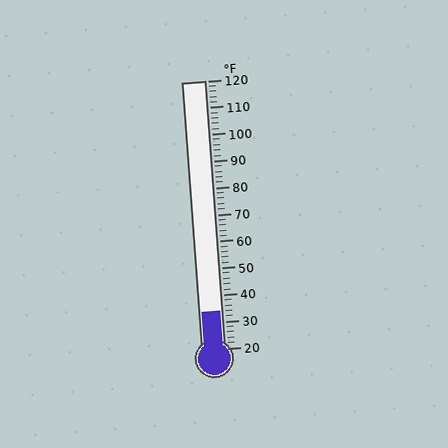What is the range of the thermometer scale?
The thermometer scale ranges from 20°F to 120°F.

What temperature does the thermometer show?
The thermometer shows approximately 34°F.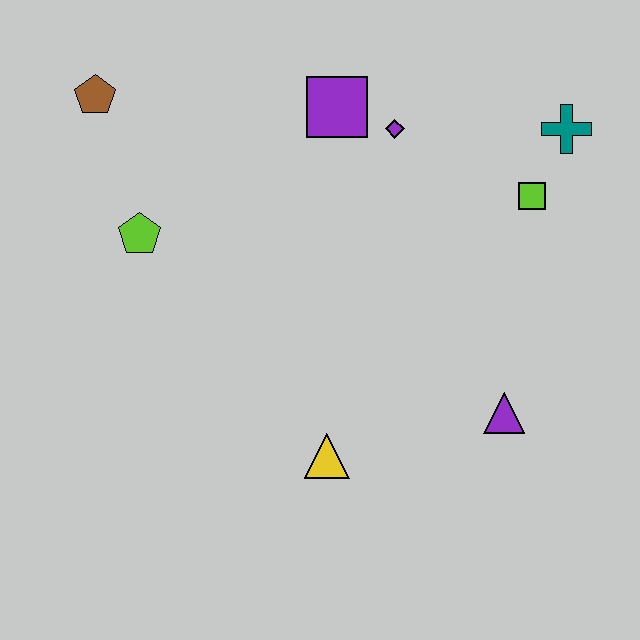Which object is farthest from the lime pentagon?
The teal cross is farthest from the lime pentagon.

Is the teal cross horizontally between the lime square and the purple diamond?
No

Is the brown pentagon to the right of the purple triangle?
No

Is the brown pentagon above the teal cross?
Yes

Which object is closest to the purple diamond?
The purple square is closest to the purple diamond.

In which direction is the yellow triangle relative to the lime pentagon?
The yellow triangle is below the lime pentagon.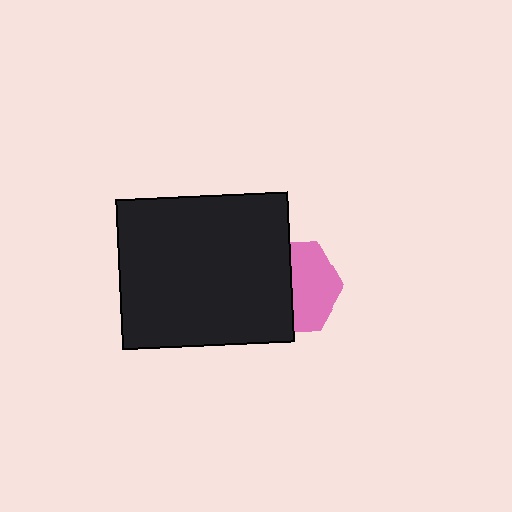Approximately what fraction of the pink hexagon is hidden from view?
Roughly 50% of the pink hexagon is hidden behind the black rectangle.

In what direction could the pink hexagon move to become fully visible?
The pink hexagon could move right. That would shift it out from behind the black rectangle entirely.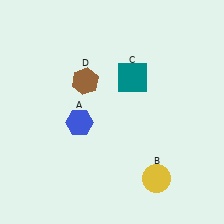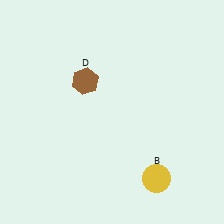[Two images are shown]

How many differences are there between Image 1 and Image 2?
There are 2 differences between the two images.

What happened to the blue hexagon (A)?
The blue hexagon (A) was removed in Image 2. It was in the bottom-left area of Image 1.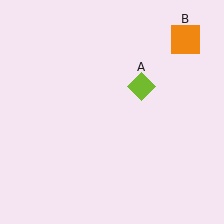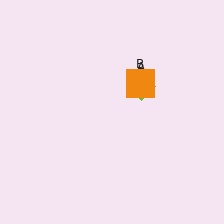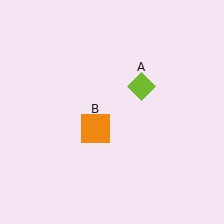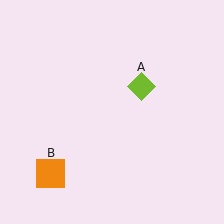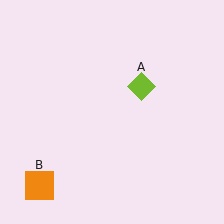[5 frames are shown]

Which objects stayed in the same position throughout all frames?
Lime diamond (object A) remained stationary.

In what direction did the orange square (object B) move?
The orange square (object B) moved down and to the left.